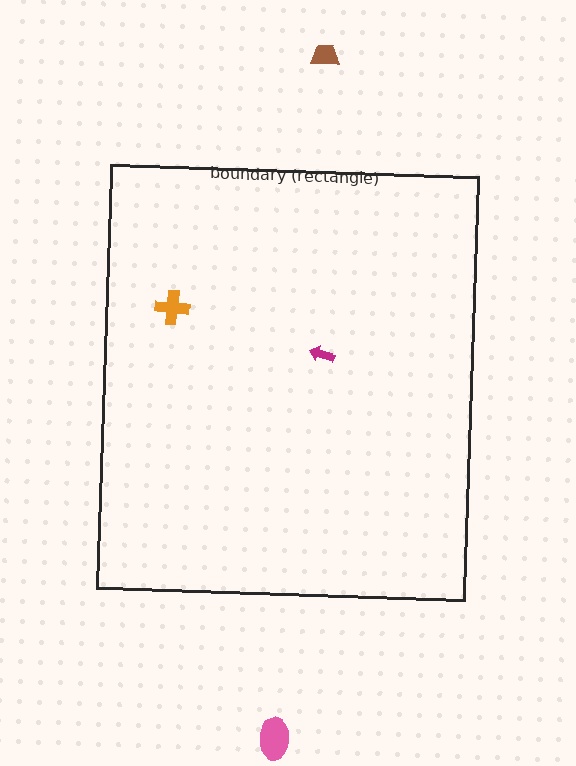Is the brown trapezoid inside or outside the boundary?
Outside.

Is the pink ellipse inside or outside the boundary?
Outside.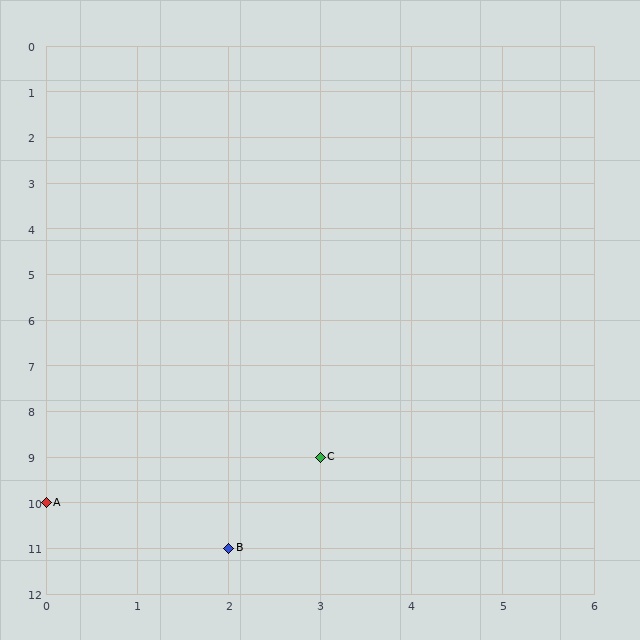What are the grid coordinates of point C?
Point C is at grid coordinates (3, 9).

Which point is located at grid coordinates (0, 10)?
Point A is at (0, 10).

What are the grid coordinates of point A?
Point A is at grid coordinates (0, 10).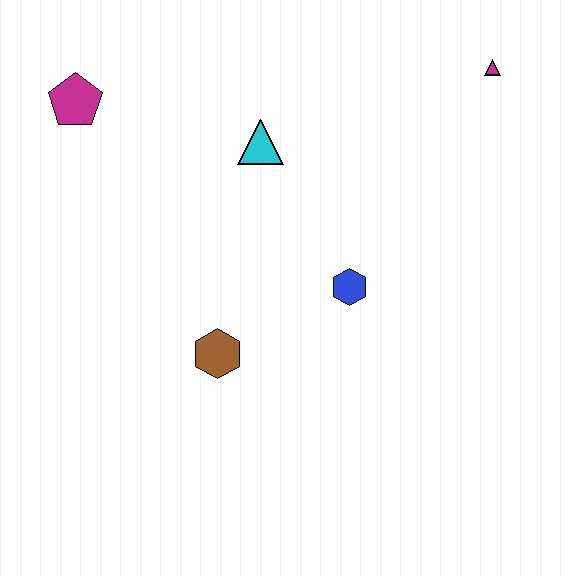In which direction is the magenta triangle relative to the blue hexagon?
The magenta triangle is above the blue hexagon.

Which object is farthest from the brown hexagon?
The magenta triangle is farthest from the brown hexagon.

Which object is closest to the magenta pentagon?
The cyan triangle is closest to the magenta pentagon.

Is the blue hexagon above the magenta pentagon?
No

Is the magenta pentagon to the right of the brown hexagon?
No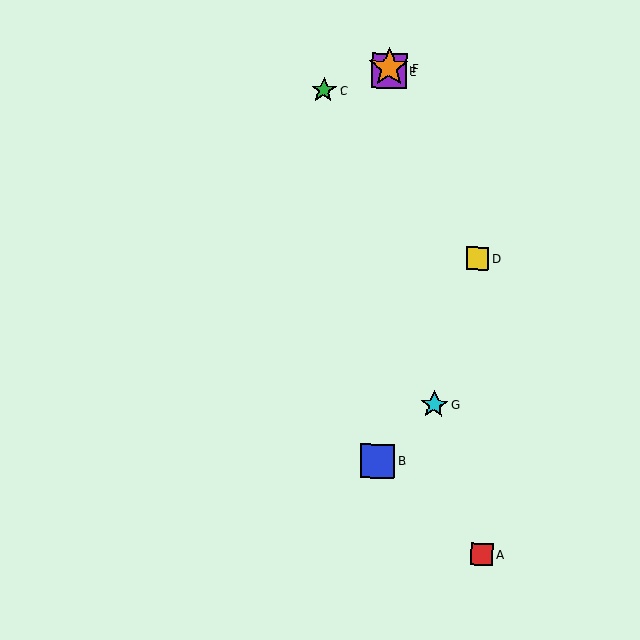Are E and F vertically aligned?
Yes, both are at x≈389.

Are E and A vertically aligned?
No, E is at x≈389 and A is at x≈482.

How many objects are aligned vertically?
3 objects (B, E, F) are aligned vertically.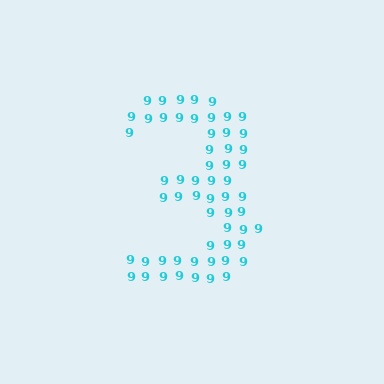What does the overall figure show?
The overall figure shows the digit 3.